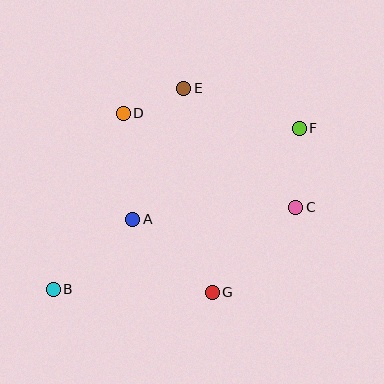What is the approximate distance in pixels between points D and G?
The distance between D and G is approximately 200 pixels.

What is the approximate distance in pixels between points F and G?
The distance between F and G is approximately 186 pixels.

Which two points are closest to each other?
Points D and E are closest to each other.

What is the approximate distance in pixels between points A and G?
The distance between A and G is approximately 108 pixels.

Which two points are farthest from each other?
Points B and F are farthest from each other.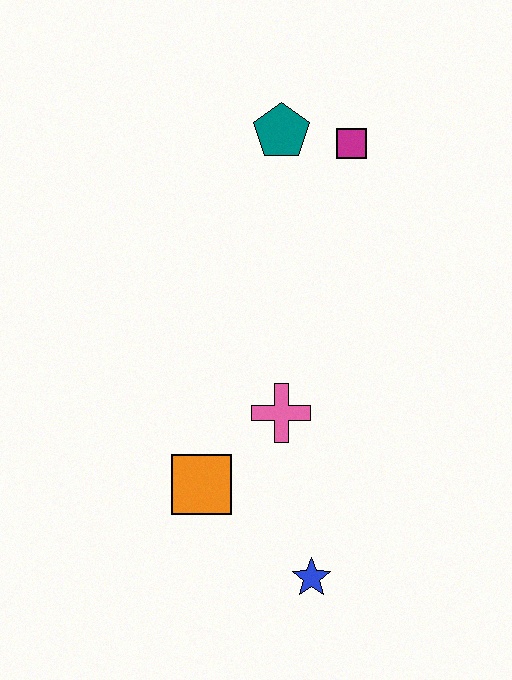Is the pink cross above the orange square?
Yes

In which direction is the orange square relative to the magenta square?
The orange square is below the magenta square.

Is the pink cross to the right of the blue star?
No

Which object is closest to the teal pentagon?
The magenta square is closest to the teal pentagon.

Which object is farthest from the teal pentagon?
The blue star is farthest from the teal pentagon.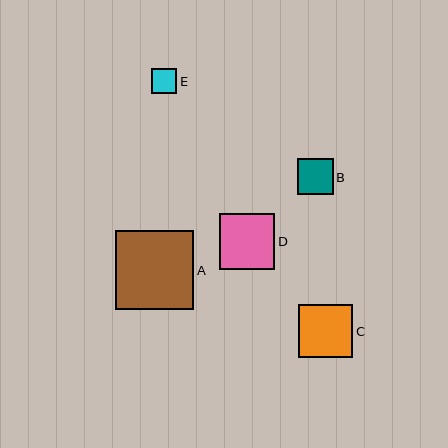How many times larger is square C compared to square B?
Square C is approximately 1.5 times the size of square B.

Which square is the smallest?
Square E is the smallest with a size of approximately 25 pixels.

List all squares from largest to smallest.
From largest to smallest: A, D, C, B, E.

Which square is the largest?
Square A is the largest with a size of approximately 79 pixels.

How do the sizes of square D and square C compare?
Square D and square C are approximately the same size.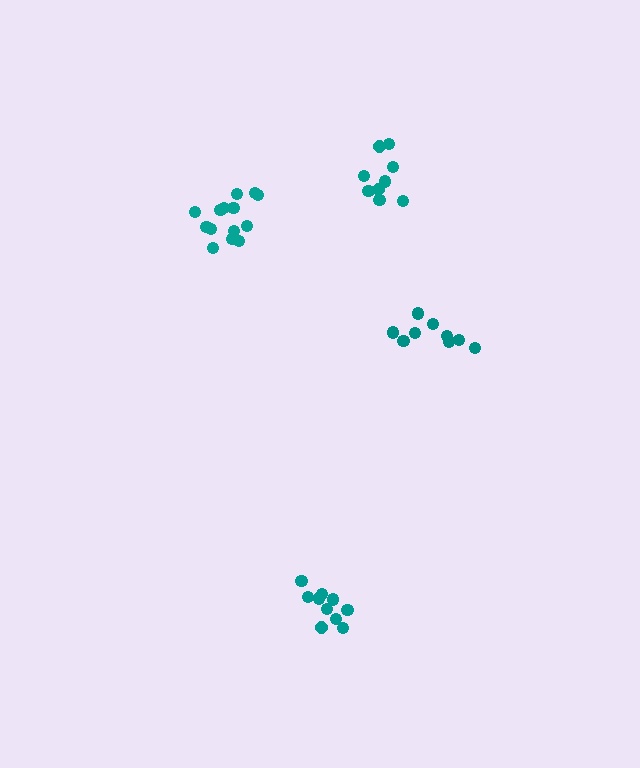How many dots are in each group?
Group 1: 9 dots, Group 2: 10 dots, Group 3: 9 dots, Group 4: 14 dots (42 total).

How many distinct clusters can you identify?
There are 4 distinct clusters.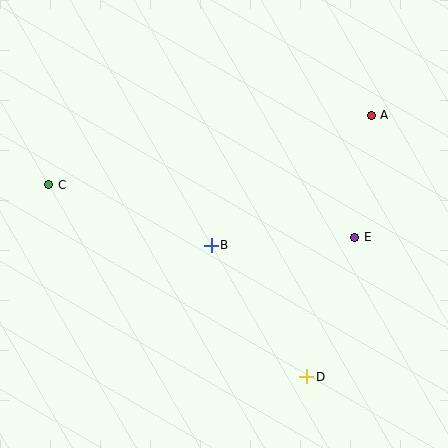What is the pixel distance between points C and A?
The distance between C and A is 330 pixels.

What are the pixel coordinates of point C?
Point C is at (49, 185).